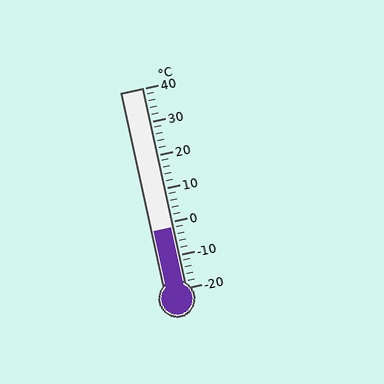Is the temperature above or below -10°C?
The temperature is above -10°C.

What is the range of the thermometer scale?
The thermometer scale ranges from -20°C to 40°C.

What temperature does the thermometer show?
The thermometer shows approximately -2°C.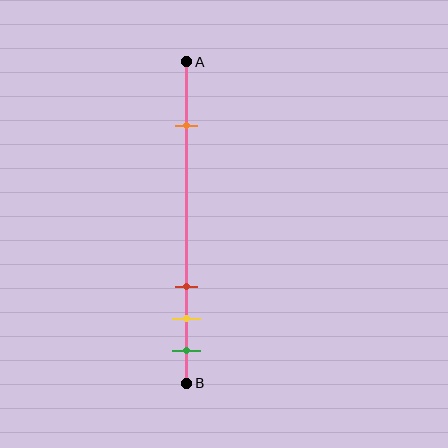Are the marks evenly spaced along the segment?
No, the marks are not evenly spaced.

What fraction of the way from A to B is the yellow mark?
The yellow mark is approximately 80% (0.8) of the way from A to B.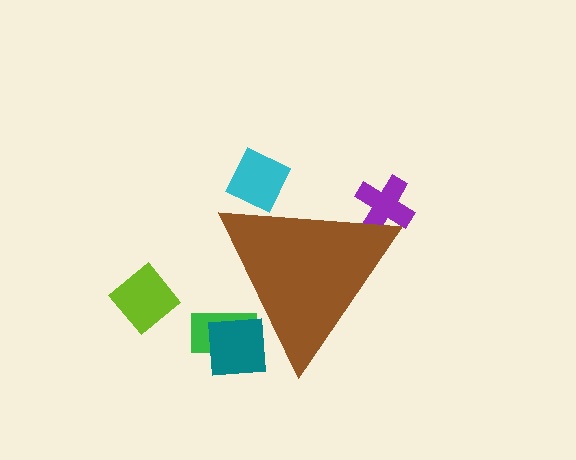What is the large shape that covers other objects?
A brown triangle.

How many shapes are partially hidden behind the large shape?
4 shapes are partially hidden.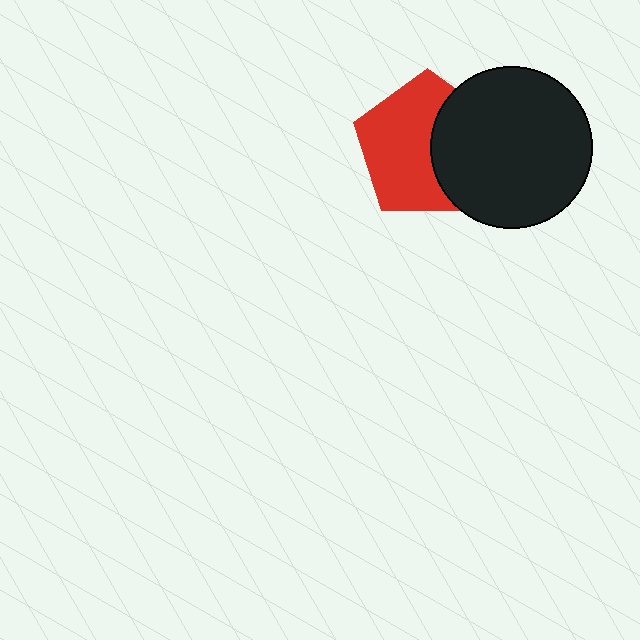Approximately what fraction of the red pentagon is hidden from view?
Roughly 39% of the red pentagon is hidden behind the black circle.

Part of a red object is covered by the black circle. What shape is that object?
It is a pentagon.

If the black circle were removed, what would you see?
You would see the complete red pentagon.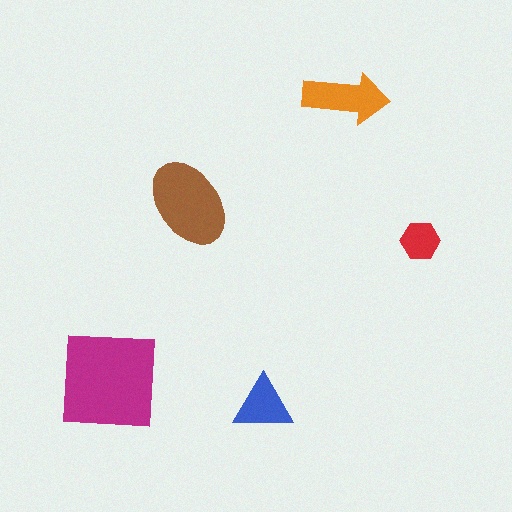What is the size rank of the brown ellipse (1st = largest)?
2nd.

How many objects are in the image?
There are 5 objects in the image.